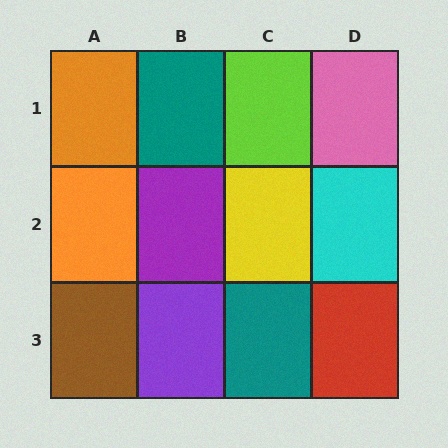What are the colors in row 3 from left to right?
Brown, purple, teal, red.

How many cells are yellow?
1 cell is yellow.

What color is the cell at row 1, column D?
Pink.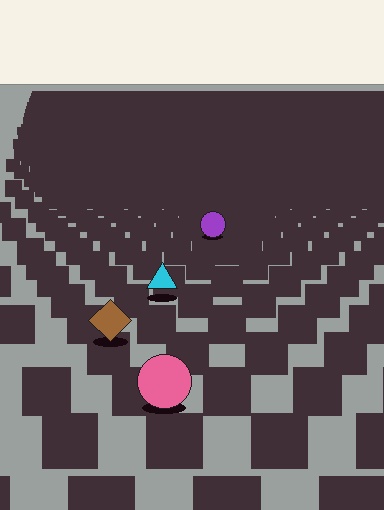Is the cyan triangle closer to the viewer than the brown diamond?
No. The brown diamond is closer — you can tell from the texture gradient: the ground texture is coarser near it.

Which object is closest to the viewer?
The pink circle is closest. The texture marks near it are larger and more spread out.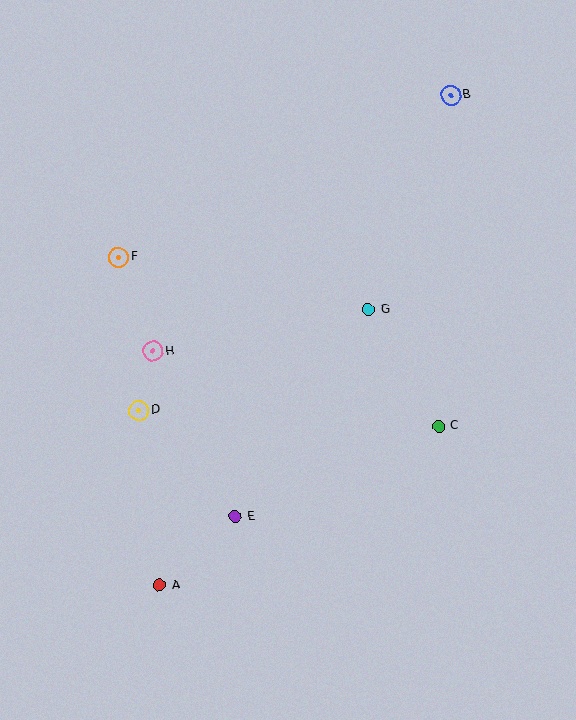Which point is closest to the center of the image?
Point G at (369, 310) is closest to the center.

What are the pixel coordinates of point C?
Point C is at (439, 426).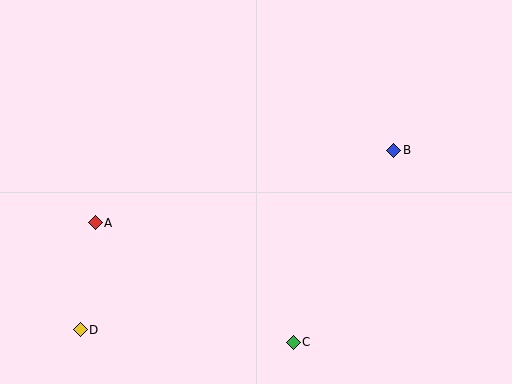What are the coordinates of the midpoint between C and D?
The midpoint between C and D is at (186, 336).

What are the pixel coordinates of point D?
Point D is at (80, 329).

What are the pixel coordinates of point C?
Point C is at (293, 343).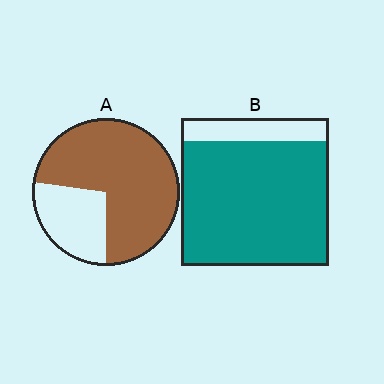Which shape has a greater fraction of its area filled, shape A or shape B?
Shape B.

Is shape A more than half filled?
Yes.